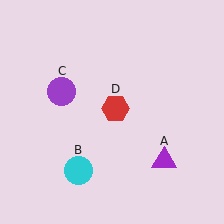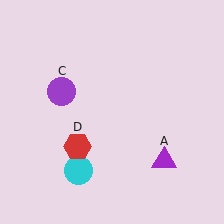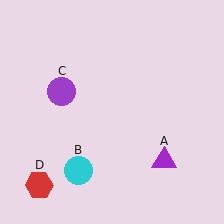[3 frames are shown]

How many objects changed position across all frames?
1 object changed position: red hexagon (object D).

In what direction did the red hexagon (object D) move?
The red hexagon (object D) moved down and to the left.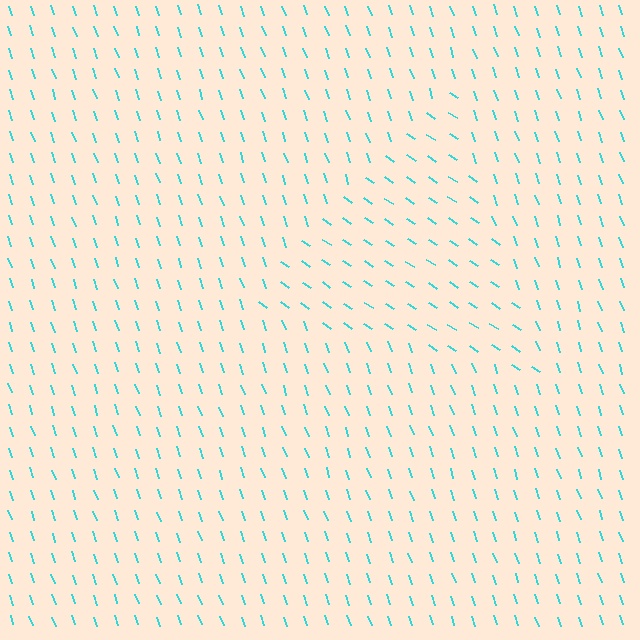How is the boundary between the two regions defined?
The boundary is defined purely by a change in line orientation (approximately 38 degrees difference). All lines are the same color and thickness.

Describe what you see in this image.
The image is filled with small cyan line segments. A triangle region in the image has lines oriented differently from the surrounding lines, creating a visible texture boundary.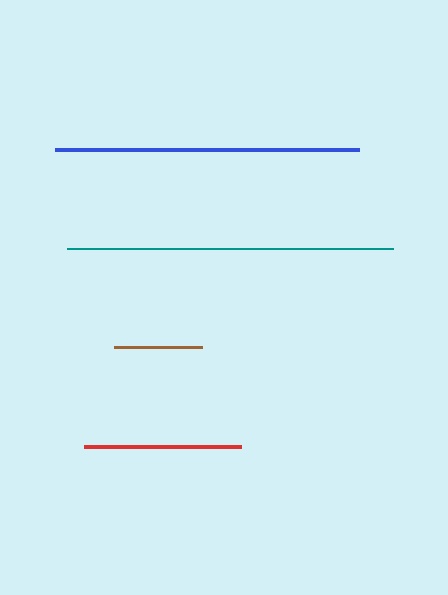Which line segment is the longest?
The teal line is the longest at approximately 326 pixels.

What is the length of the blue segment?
The blue segment is approximately 304 pixels long.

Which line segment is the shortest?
The brown line is the shortest at approximately 87 pixels.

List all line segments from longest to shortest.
From longest to shortest: teal, blue, red, brown.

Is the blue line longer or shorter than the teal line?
The teal line is longer than the blue line.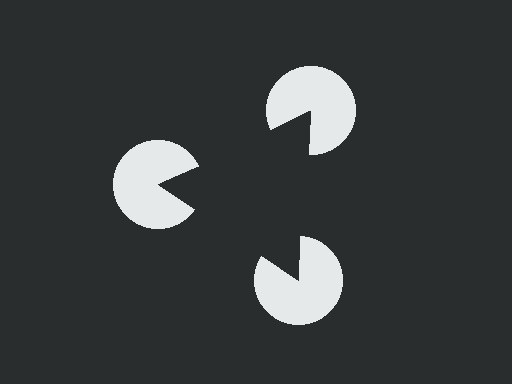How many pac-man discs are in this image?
There are 3 — one at each vertex of the illusory triangle.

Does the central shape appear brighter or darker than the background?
It typically appears slightly darker than the background, even though no actual brightness change is drawn.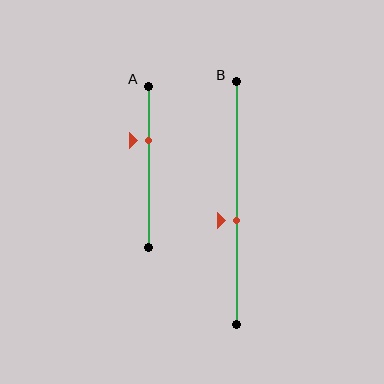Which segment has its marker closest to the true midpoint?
Segment B has its marker closest to the true midpoint.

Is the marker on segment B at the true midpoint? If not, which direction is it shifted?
No, the marker on segment B is shifted downward by about 7% of the segment length.